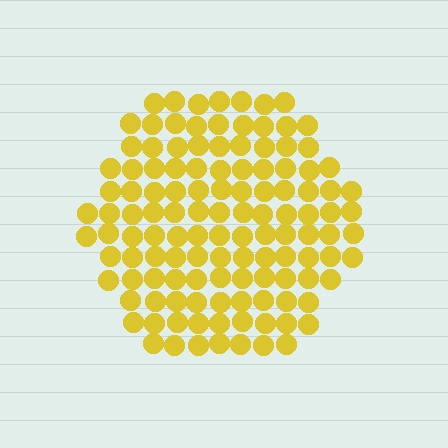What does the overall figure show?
The overall figure shows a hexagon.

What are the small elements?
The small elements are circles.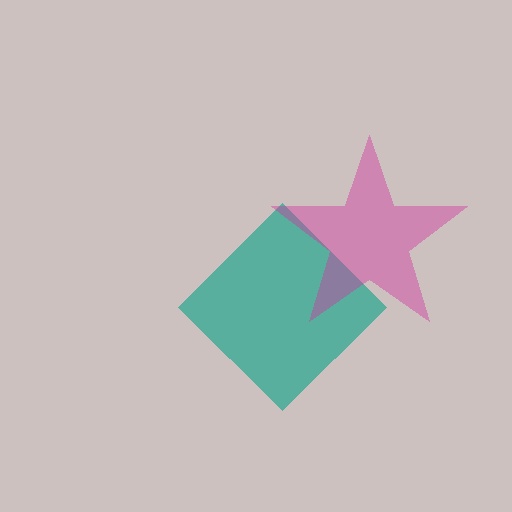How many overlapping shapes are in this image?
There are 2 overlapping shapes in the image.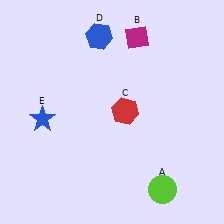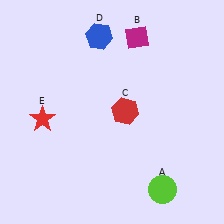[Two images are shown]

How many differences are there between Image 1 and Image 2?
There is 1 difference between the two images.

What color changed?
The star (E) changed from blue in Image 1 to red in Image 2.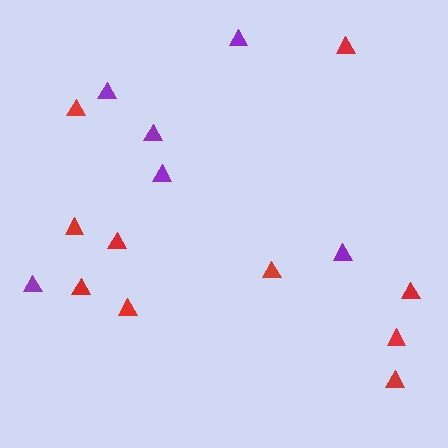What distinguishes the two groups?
There are 2 groups: one group of red triangles (10) and one group of purple triangles (6).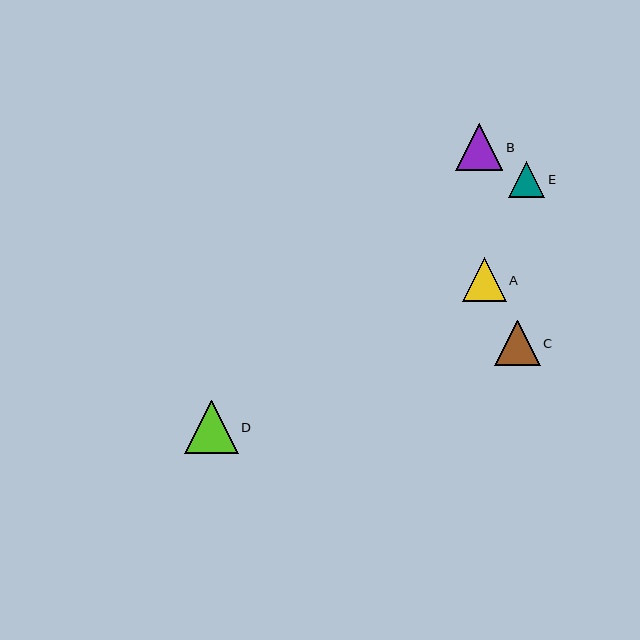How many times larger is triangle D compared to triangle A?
Triangle D is approximately 1.2 times the size of triangle A.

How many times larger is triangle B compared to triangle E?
Triangle B is approximately 1.3 times the size of triangle E.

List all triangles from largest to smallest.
From largest to smallest: D, B, C, A, E.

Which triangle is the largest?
Triangle D is the largest with a size of approximately 54 pixels.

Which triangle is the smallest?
Triangle E is the smallest with a size of approximately 36 pixels.